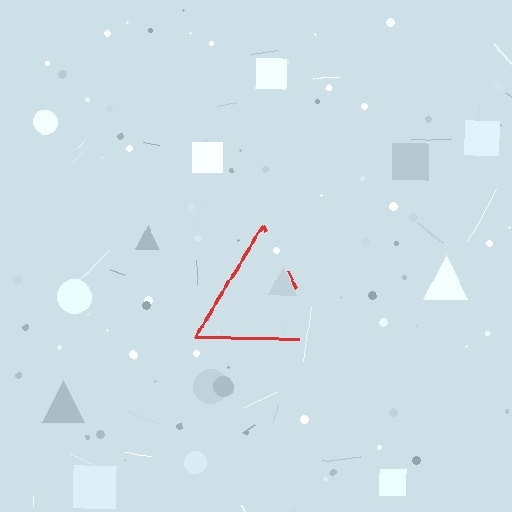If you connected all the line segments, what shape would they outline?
They would outline a triangle.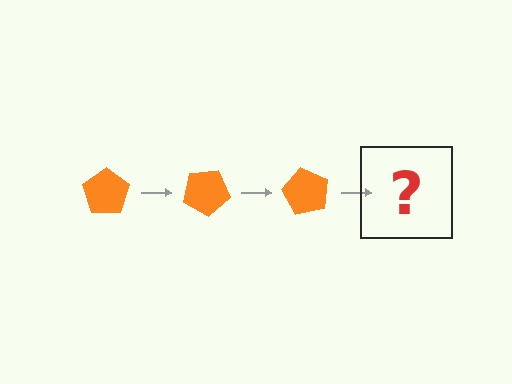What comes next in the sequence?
The next element should be an orange pentagon rotated 90 degrees.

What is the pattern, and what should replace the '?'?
The pattern is that the pentagon rotates 30 degrees each step. The '?' should be an orange pentagon rotated 90 degrees.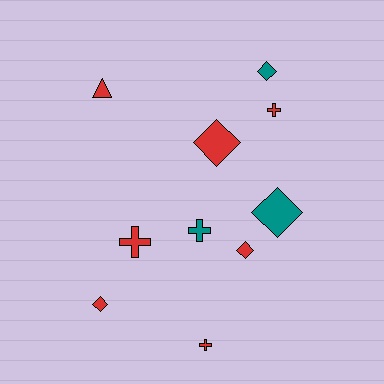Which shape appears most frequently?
Diamond, with 5 objects.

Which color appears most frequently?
Red, with 7 objects.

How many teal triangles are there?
There are no teal triangles.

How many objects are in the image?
There are 10 objects.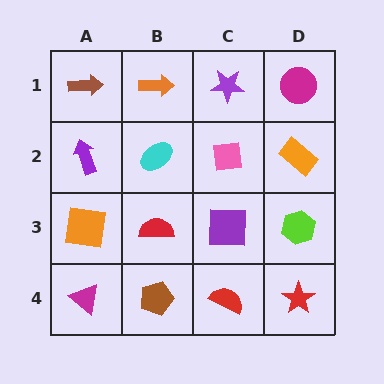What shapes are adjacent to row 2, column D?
A magenta circle (row 1, column D), a lime hexagon (row 3, column D), a pink square (row 2, column C).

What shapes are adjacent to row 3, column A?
A purple arrow (row 2, column A), a magenta triangle (row 4, column A), a red semicircle (row 3, column B).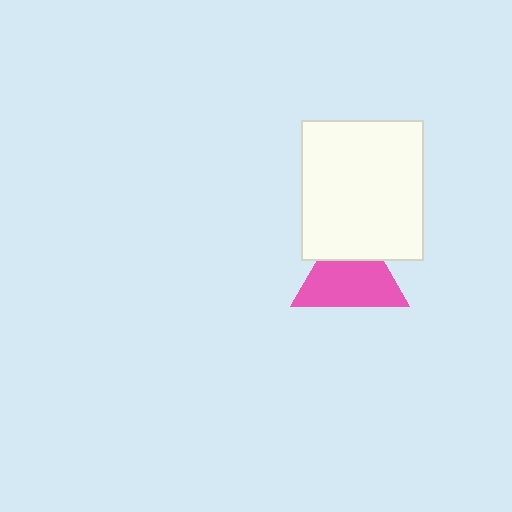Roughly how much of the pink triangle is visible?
Most of it is visible (roughly 69%).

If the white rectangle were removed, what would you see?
You would see the complete pink triangle.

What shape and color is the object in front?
The object in front is a white rectangle.